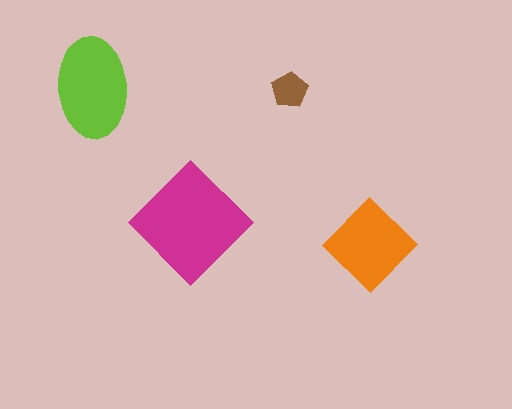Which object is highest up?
The lime ellipse is topmost.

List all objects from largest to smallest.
The magenta diamond, the lime ellipse, the orange diamond, the brown pentagon.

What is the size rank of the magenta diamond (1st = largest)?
1st.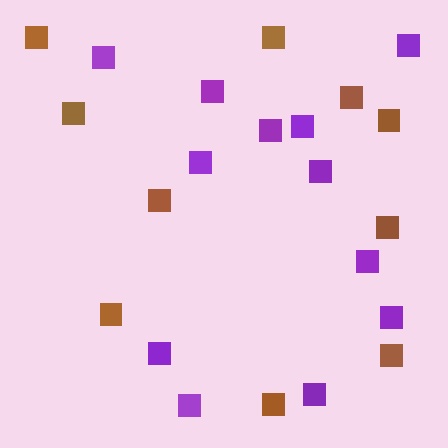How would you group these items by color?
There are 2 groups: one group of brown squares (10) and one group of purple squares (12).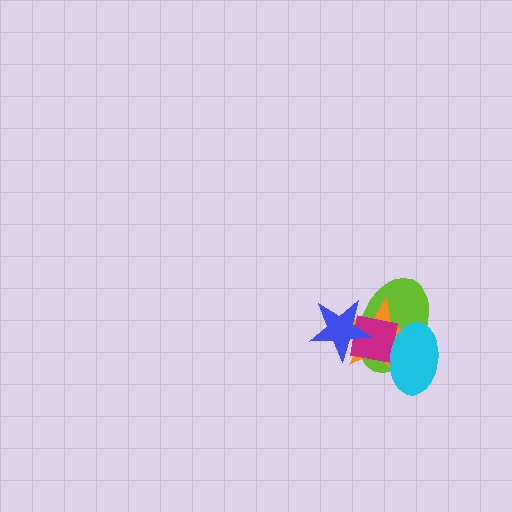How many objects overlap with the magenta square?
4 objects overlap with the magenta square.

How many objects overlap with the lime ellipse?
4 objects overlap with the lime ellipse.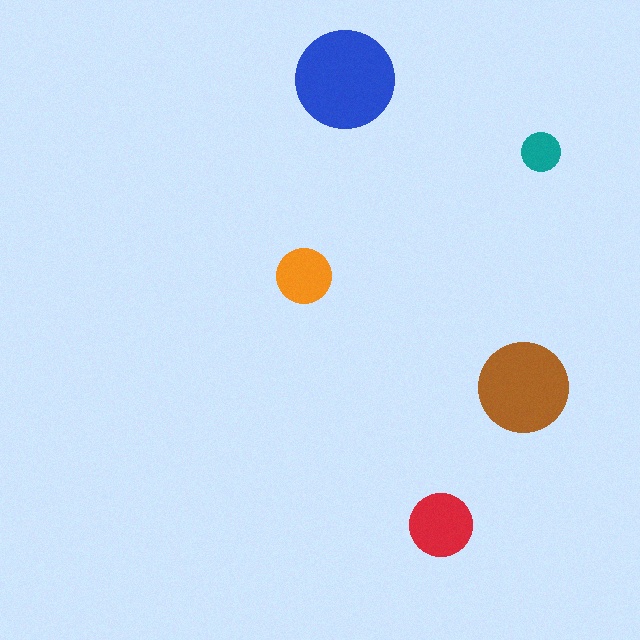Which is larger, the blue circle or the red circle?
The blue one.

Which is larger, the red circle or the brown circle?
The brown one.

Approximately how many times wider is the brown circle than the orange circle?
About 1.5 times wider.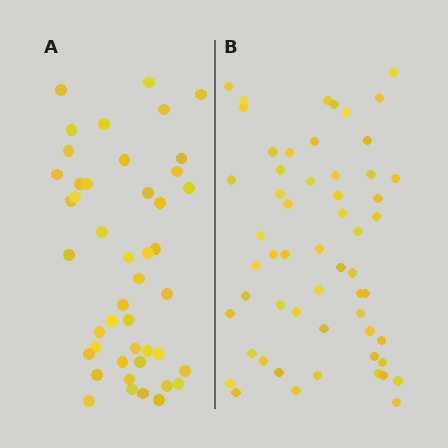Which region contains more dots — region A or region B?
Region B (the right region) has more dots.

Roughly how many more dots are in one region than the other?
Region B has roughly 12 or so more dots than region A.